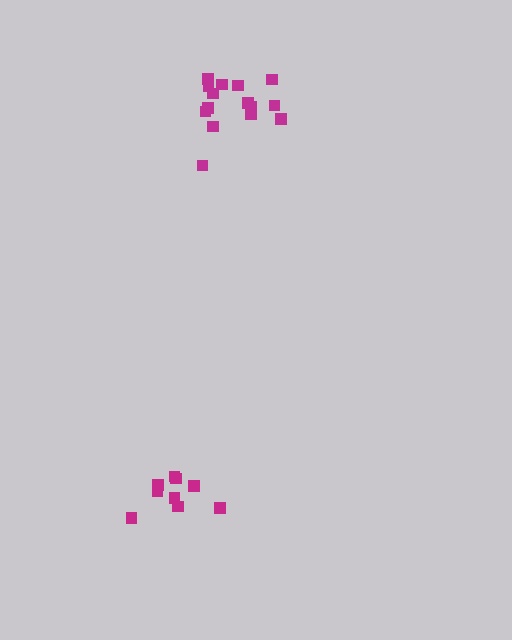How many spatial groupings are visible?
There are 2 spatial groupings.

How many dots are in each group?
Group 1: 15 dots, Group 2: 9 dots (24 total).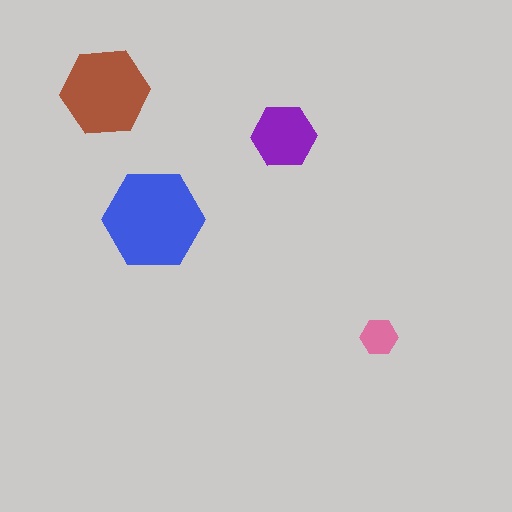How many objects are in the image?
There are 4 objects in the image.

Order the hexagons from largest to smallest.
the blue one, the brown one, the purple one, the pink one.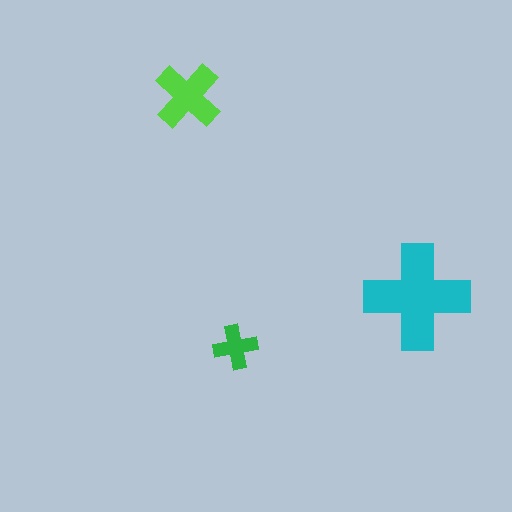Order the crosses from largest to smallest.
the cyan one, the lime one, the green one.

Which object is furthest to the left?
The lime cross is leftmost.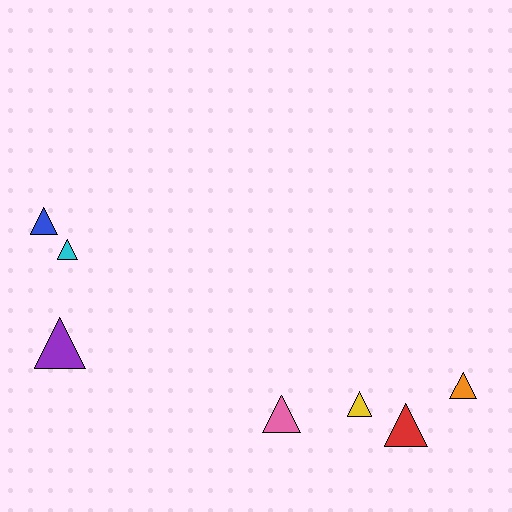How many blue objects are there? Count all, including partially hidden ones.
There is 1 blue object.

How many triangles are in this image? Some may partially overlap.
There are 7 triangles.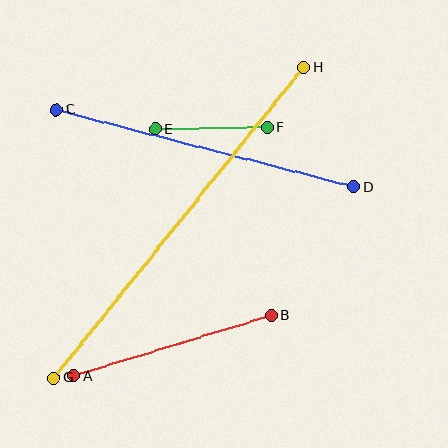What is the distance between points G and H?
The distance is approximately 398 pixels.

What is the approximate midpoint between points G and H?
The midpoint is at approximately (179, 223) pixels.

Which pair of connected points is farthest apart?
Points G and H are farthest apart.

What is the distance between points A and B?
The distance is approximately 207 pixels.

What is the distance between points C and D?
The distance is approximately 307 pixels.